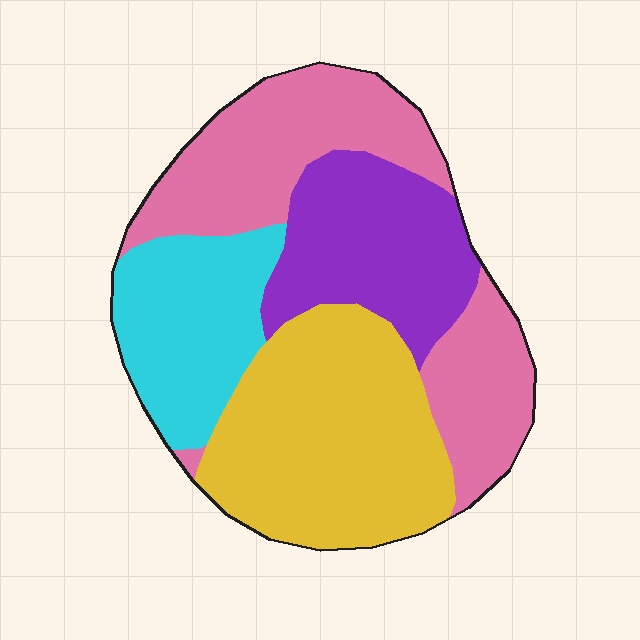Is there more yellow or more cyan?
Yellow.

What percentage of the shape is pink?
Pink covers 32% of the shape.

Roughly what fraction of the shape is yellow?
Yellow takes up about one third (1/3) of the shape.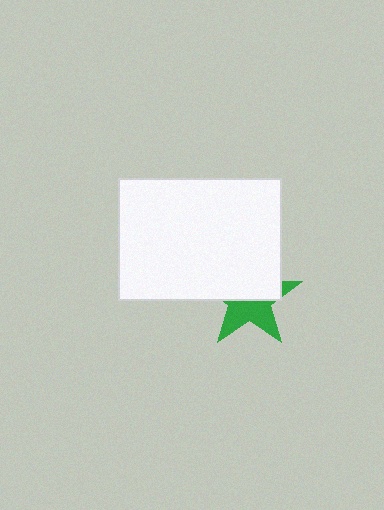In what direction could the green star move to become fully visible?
The green star could move down. That would shift it out from behind the white rectangle entirely.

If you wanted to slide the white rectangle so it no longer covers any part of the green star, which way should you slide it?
Slide it up — that is the most direct way to separate the two shapes.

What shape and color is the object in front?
The object in front is a white rectangle.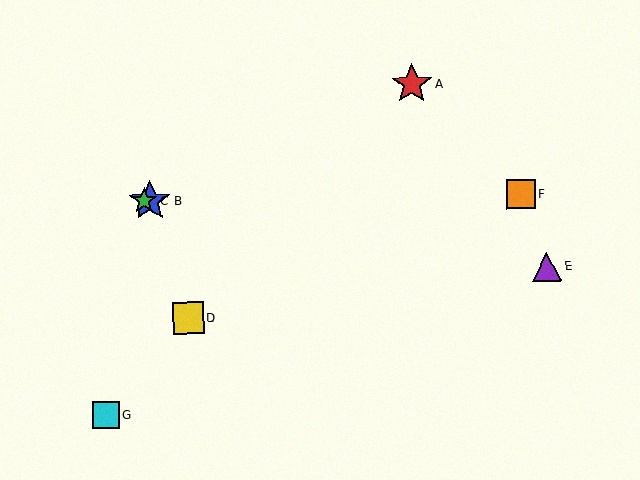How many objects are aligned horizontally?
3 objects (B, C, F) are aligned horizontally.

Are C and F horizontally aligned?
Yes, both are at y≈201.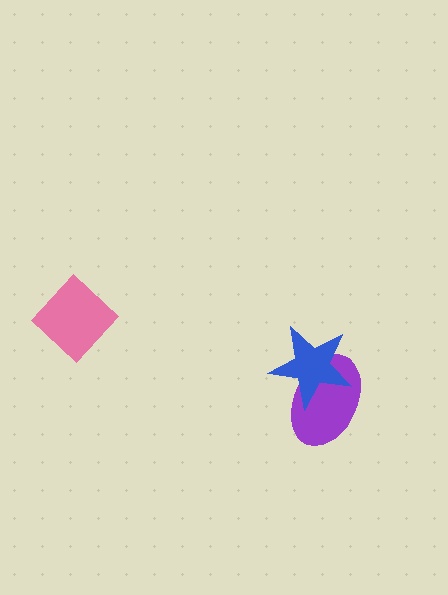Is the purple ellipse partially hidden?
Yes, it is partially covered by another shape.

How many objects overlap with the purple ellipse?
1 object overlaps with the purple ellipse.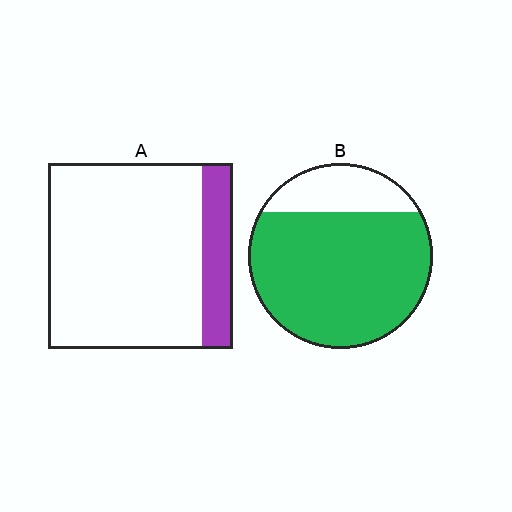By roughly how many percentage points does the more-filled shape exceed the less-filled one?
By roughly 60 percentage points (B over A).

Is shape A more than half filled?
No.